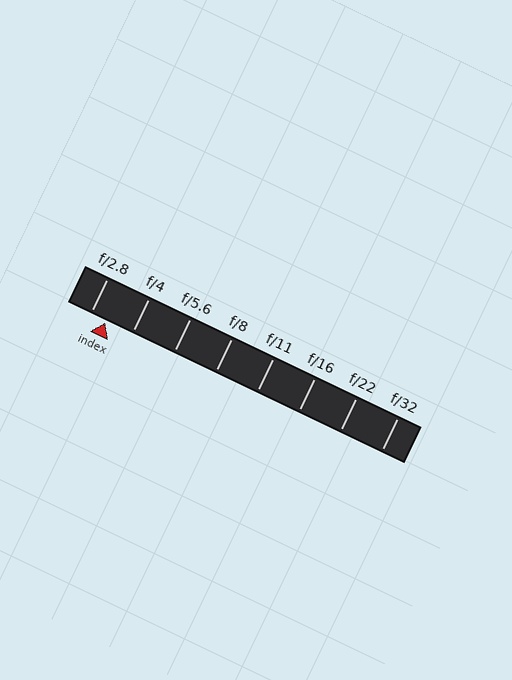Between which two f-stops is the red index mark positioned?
The index mark is between f/2.8 and f/4.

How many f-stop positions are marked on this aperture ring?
There are 8 f-stop positions marked.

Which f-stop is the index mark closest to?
The index mark is closest to f/2.8.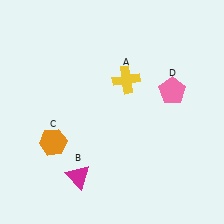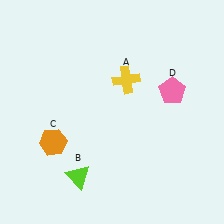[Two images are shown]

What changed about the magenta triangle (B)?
In Image 1, B is magenta. In Image 2, it changed to lime.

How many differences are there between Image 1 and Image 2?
There is 1 difference between the two images.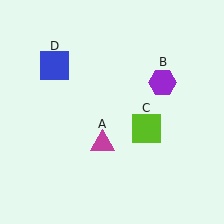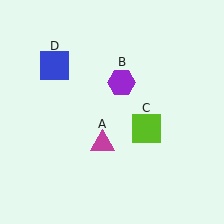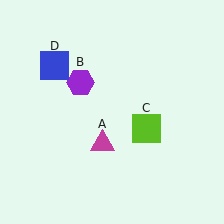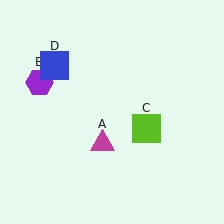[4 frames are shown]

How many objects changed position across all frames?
1 object changed position: purple hexagon (object B).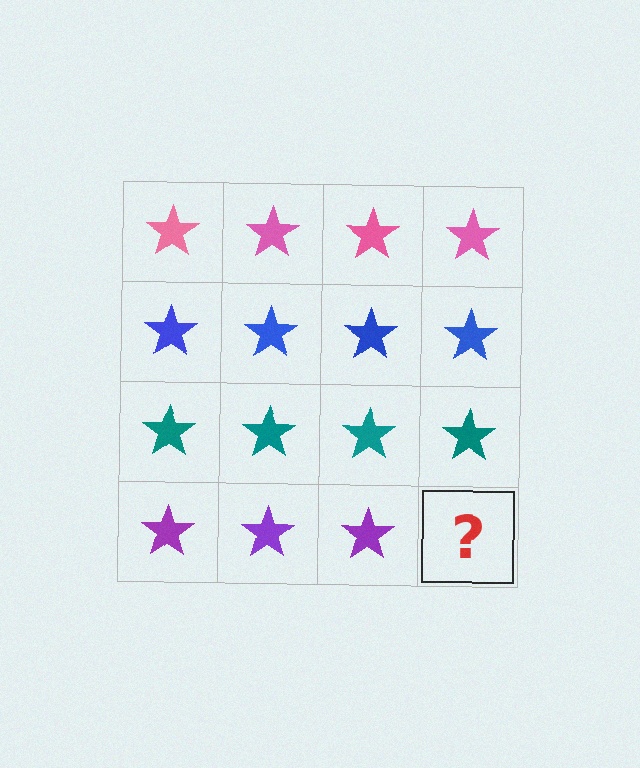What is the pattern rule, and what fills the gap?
The rule is that each row has a consistent color. The gap should be filled with a purple star.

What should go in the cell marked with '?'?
The missing cell should contain a purple star.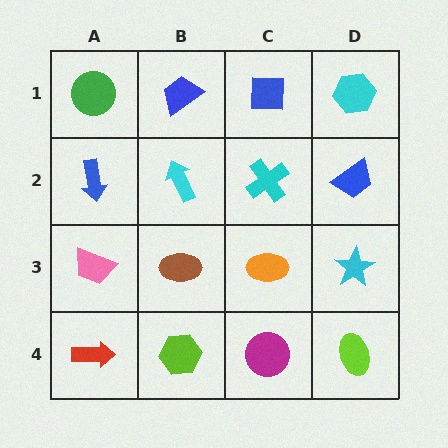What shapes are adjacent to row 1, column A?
A blue arrow (row 2, column A), a blue trapezoid (row 1, column B).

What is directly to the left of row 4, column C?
A lime hexagon.